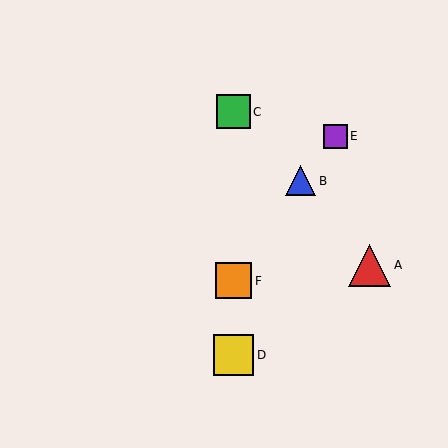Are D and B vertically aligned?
No, D is at x≈233 and B is at x≈301.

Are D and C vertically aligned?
Yes, both are at x≈233.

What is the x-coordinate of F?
Object F is at x≈233.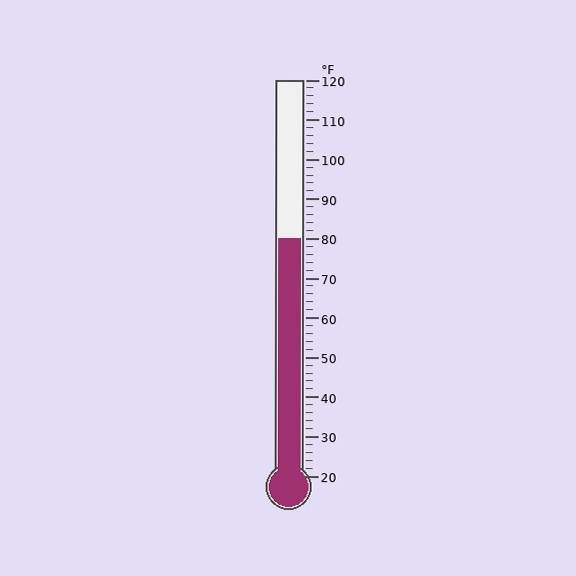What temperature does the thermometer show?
The thermometer shows approximately 80°F.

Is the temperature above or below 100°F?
The temperature is below 100°F.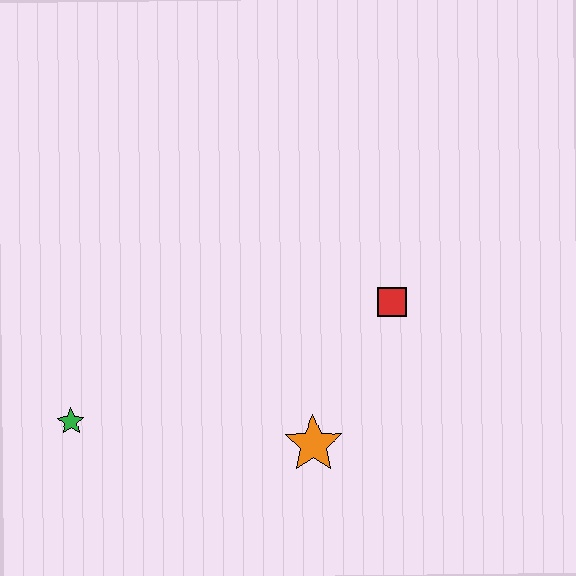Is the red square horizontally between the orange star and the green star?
No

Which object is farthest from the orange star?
The green star is farthest from the orange star.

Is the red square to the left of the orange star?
No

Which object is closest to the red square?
The orange star is closest to the red square.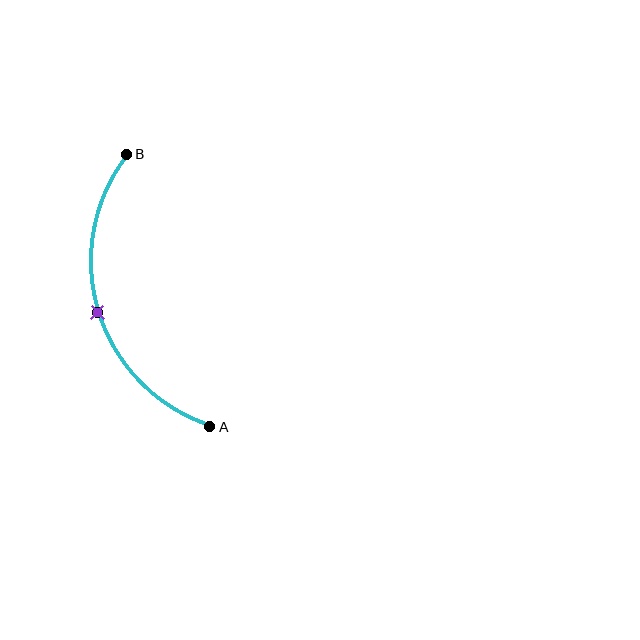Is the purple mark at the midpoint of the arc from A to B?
Yes. The purple mark lies on the arc at equal arc-length from both A and B — it is the arc midpoint.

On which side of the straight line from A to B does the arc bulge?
The arc bulges to the left of the straight line connecting A and B.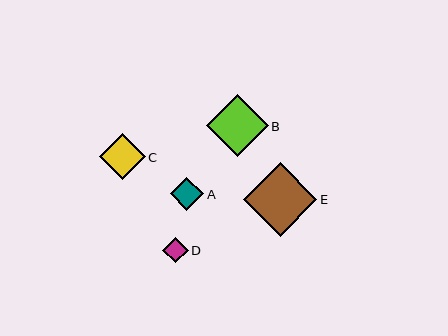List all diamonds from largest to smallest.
From largest to smallest: E, B, C, A, D.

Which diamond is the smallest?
Diamond D is the smallest with a size of approximately 25 pixels.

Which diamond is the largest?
Diamond E is the largest with a size of approximately 73 pixels.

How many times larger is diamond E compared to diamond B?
Diamond E is approximately 1.2 times the size of diamond B.